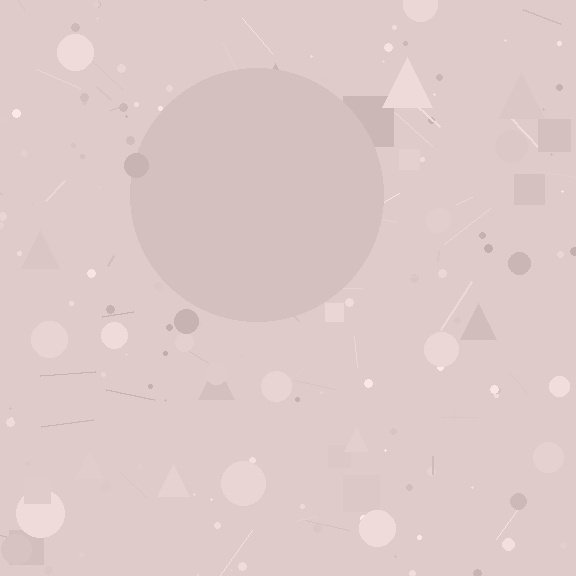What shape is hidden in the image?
A circle is hidden in the image.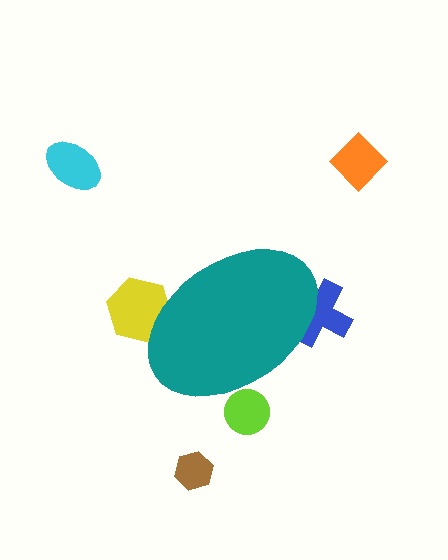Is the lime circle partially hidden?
Yes, the lime circle is partially hidden behind the teal ellipse.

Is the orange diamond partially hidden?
No, the orange diamond is fully visible.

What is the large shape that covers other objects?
A teal ellipse.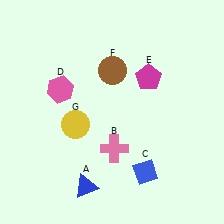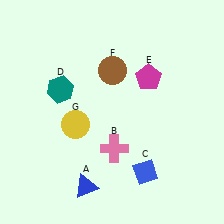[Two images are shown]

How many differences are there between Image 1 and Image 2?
There is 1 difference between the two images.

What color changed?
The hexagon (D) changed from pink in Image 1 to teal in Image 2.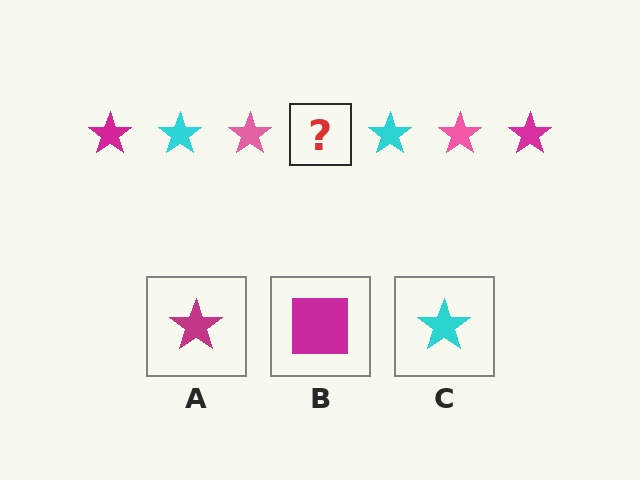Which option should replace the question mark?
Option A.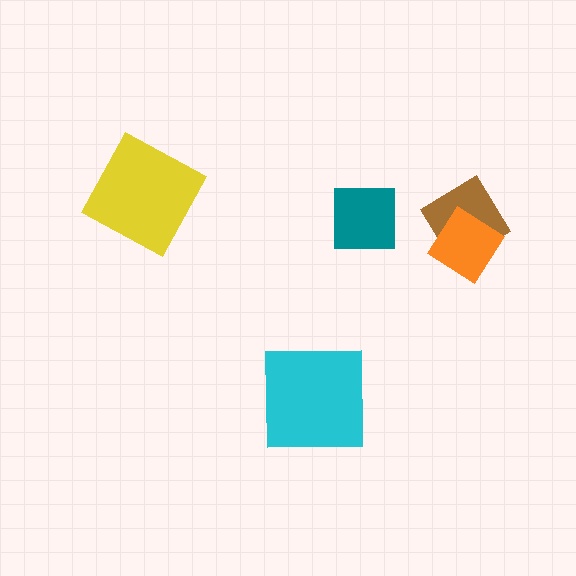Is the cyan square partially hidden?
No, no other shape covers it.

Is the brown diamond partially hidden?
Yes, it is partially covered by another shape.